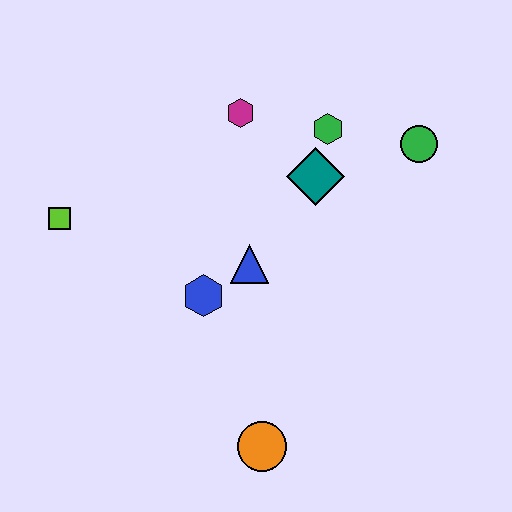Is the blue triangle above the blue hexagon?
Yes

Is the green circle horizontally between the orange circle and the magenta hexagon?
No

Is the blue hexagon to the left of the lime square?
No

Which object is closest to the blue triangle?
The blue hexagon is closest to the blue triangle.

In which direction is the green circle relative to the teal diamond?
The green circle is to the right of the teal diamond.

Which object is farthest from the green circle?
The lime square is farthest from the green circle.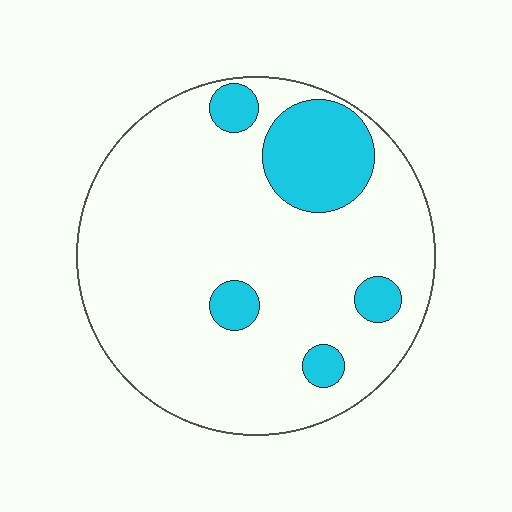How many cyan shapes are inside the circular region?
5.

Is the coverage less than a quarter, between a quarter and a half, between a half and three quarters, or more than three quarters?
Less than a quarter.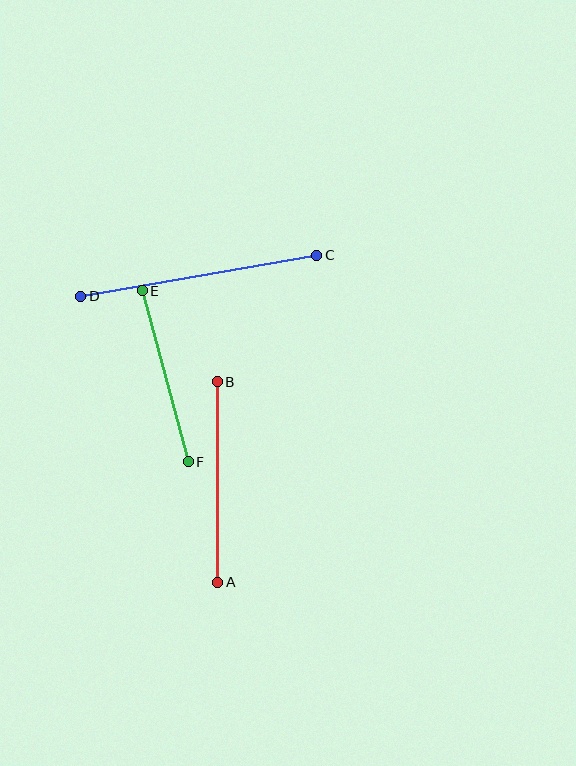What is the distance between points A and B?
The distance is approximately 200 pixels.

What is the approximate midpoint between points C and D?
The midpoint is at approximately (199, 275) pixels.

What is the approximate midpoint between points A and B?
The midpoint is at approximately (217, 482) pixels.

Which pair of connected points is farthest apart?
Points C and D are farthest apart.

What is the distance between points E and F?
The distance is approximately 177 pixels.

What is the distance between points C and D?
The distance is approximately 239 pixels.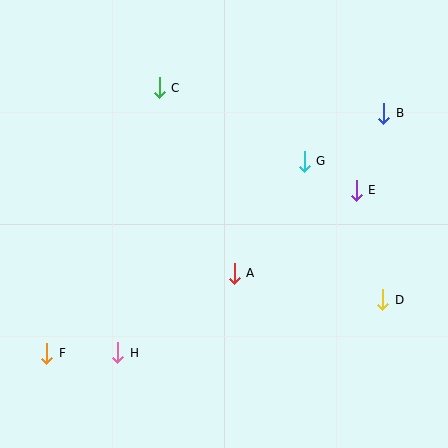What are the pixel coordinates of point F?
Point F is at (47, 353).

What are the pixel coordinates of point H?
Point H is at (118, 353).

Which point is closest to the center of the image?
Point A at (234, 273) is closest to the center.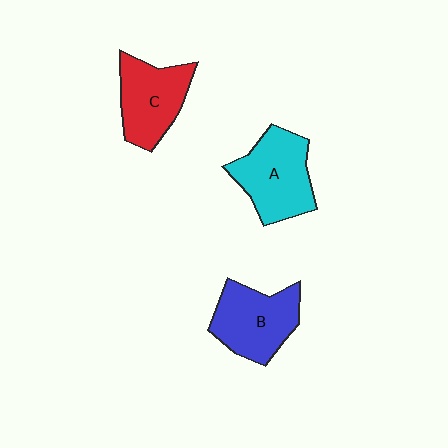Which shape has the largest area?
Shape A (cyan).